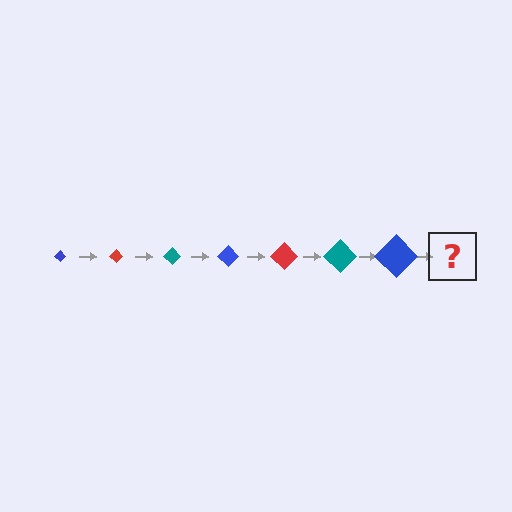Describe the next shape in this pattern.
It should be a red diamond, larger than the previous one.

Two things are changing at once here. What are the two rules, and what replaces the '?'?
The two rules are that the diamond grows larger each step and the color cycles through blue, red, and teal. The '?' should be a red diamond, larger than the previous one.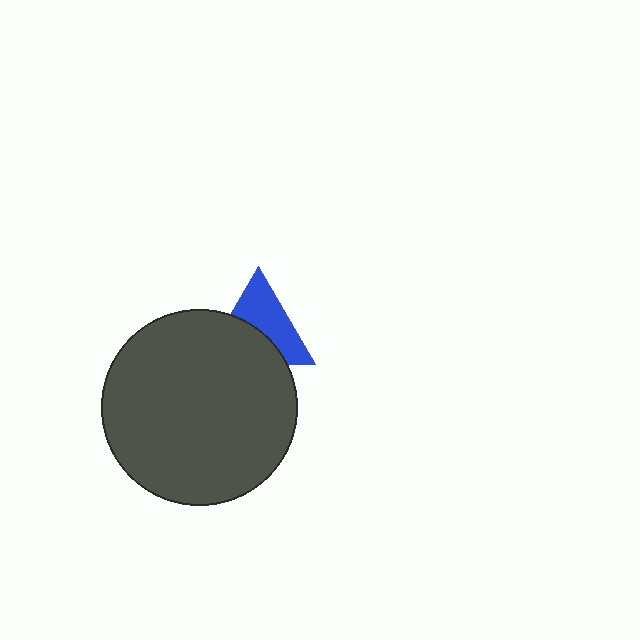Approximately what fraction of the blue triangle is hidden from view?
Roughly 46% of the blue triangle is hidden behind the dark gray circle.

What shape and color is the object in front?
The object in front is a dark gray circle.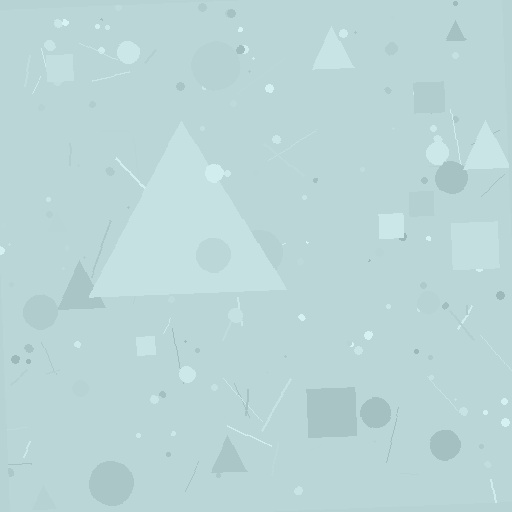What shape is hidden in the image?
A triangle is hidden in the image.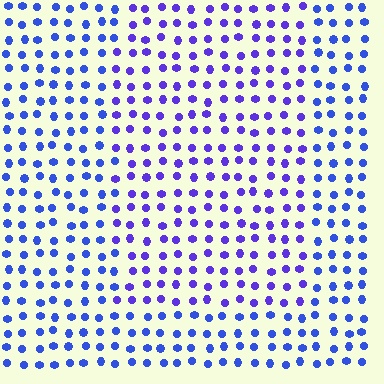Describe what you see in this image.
The image is filled with small blue elements in a uniform arrangement. A rectangle-shaped region is visible where the elements are tinted to a slightly different hue, forming a subtle color boundary.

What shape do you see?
I see a rectangle.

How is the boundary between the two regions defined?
The boundary is defined purely by a slight shift in hue (about 26 degrees). Spacing, size, and orientation are identical on both sides.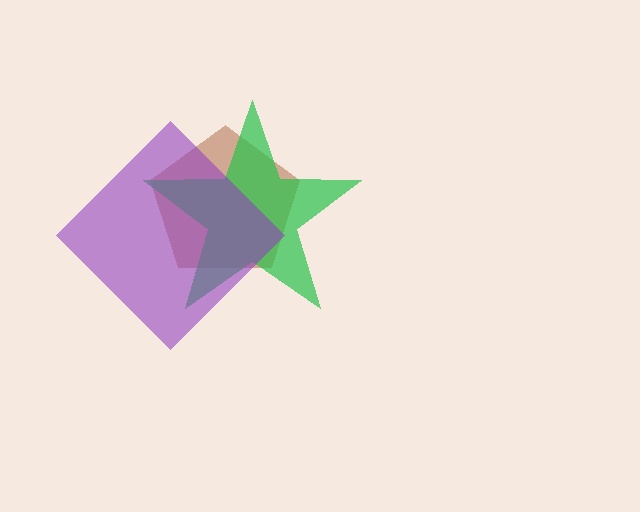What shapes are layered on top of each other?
The layered shapes are: a brown pentagon, a green star, a purple diamond.